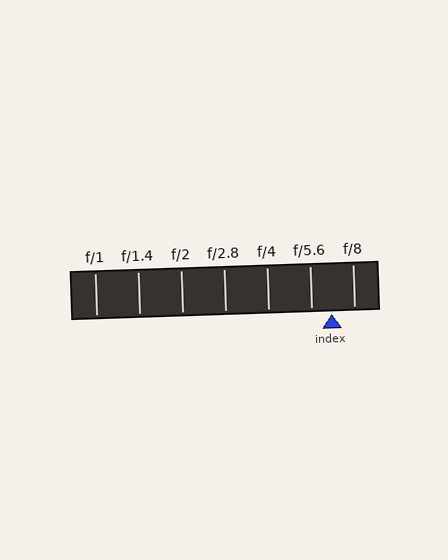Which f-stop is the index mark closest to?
The index mark is closest to f/5.6.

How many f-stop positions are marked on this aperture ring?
There are 7 f-stop positions marked.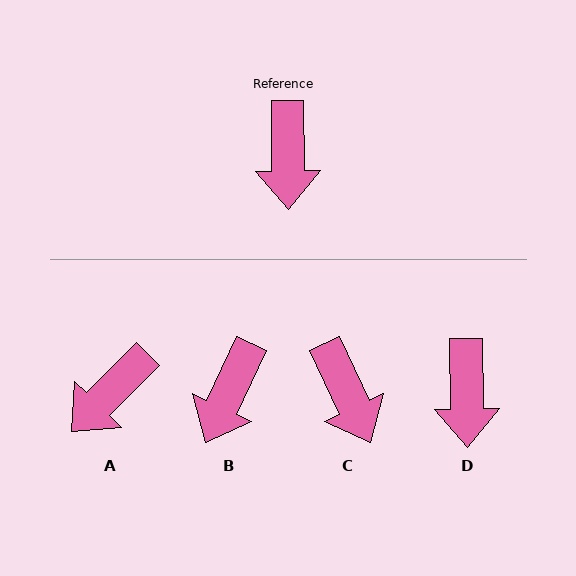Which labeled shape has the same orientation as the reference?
D.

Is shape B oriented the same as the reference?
No, it is off by about 25 degrees.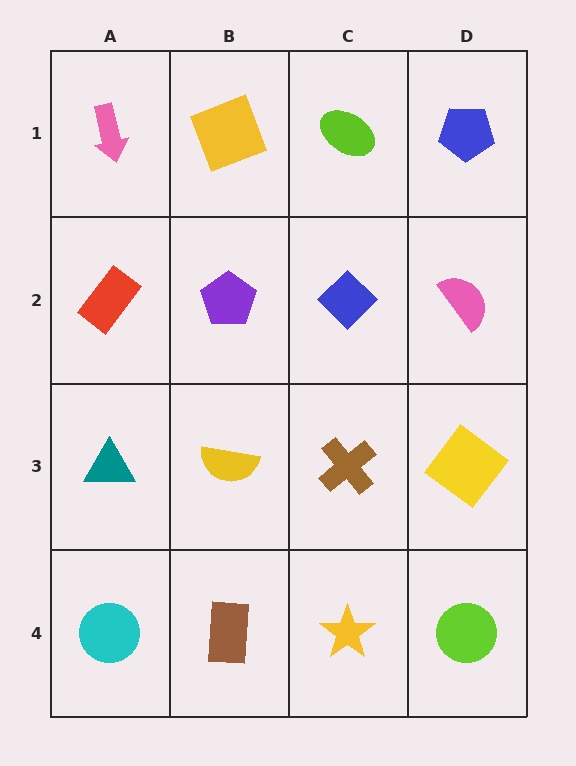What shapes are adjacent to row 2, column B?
A yellow square (row 1, column B), a yellow semicircle (row 3, column B), a red rectangle (row 2, column A), a blue diamond (row 2, column C).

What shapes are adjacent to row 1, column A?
A red rectangle (row 2, column A), a yellow square (row 1, column B).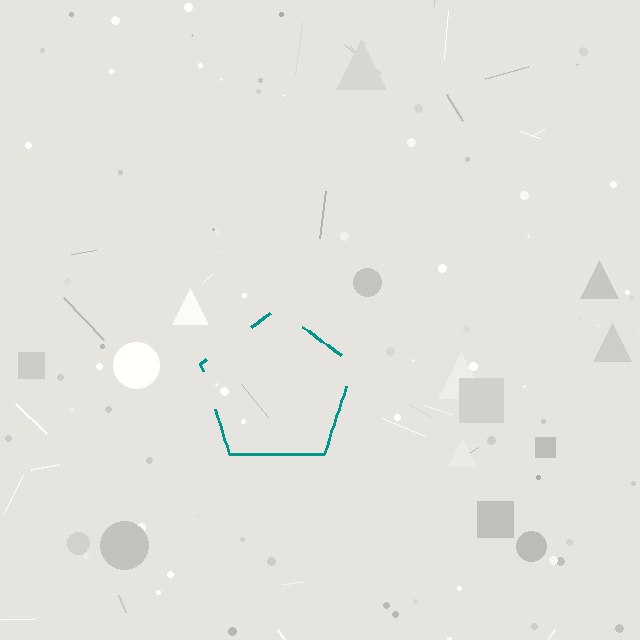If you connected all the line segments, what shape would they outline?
They would outline a pentagon.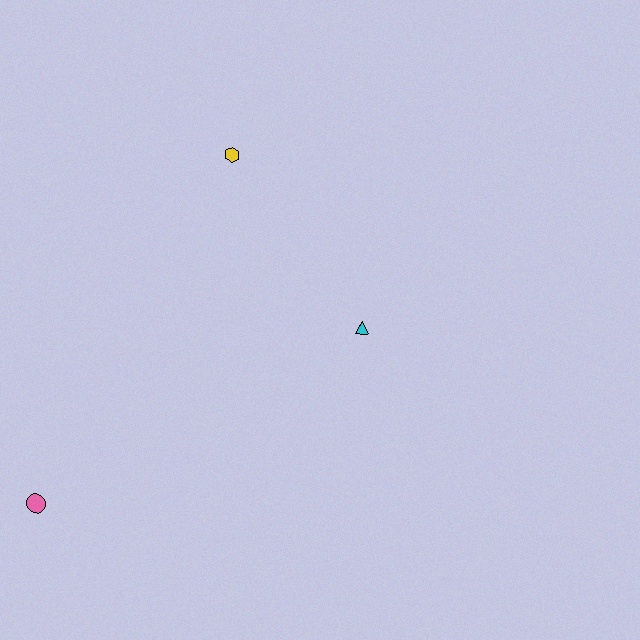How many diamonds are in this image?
There are no diamonds.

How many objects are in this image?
There are 3 objects.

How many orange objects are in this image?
There are no orange objects.